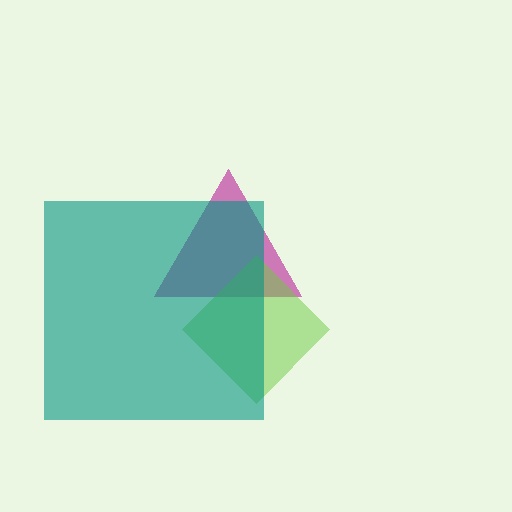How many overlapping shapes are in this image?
There are 3 overlapping shapes in the image.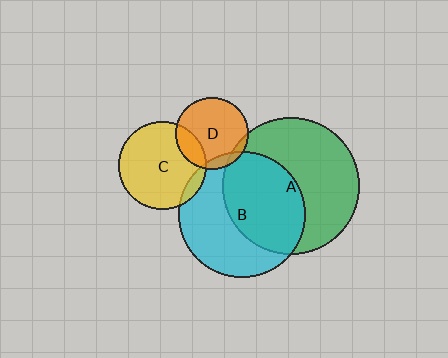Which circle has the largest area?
Circle A (green).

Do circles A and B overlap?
Yes.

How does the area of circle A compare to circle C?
Approximately 2.4 times.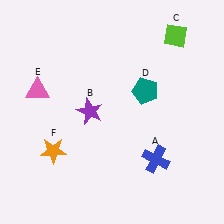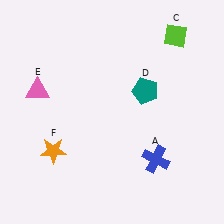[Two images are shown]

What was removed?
The purple star (B) was removed in Image 2.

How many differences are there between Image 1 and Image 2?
There is 1 difference between the two images.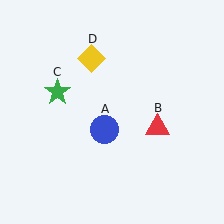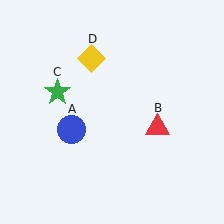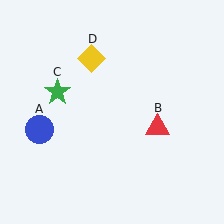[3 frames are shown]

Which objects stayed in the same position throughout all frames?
Red triangle (object B) and green star (object C) and yellow diamond (object D) remained stationary.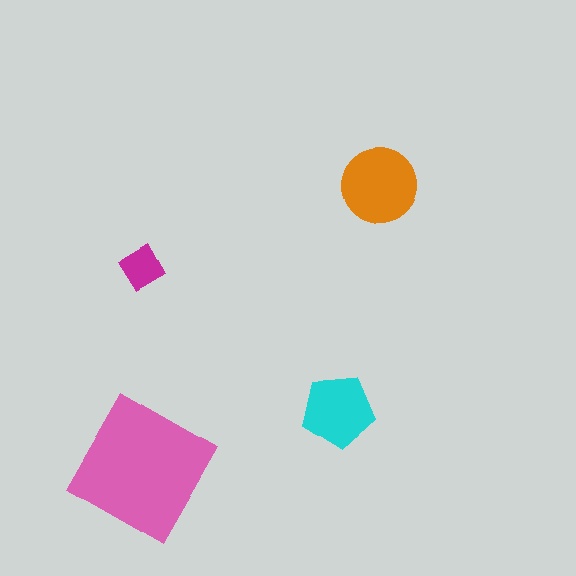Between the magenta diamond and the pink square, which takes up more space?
The pink square.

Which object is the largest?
The pink square.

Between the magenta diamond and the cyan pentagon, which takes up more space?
The cyan pentagon.